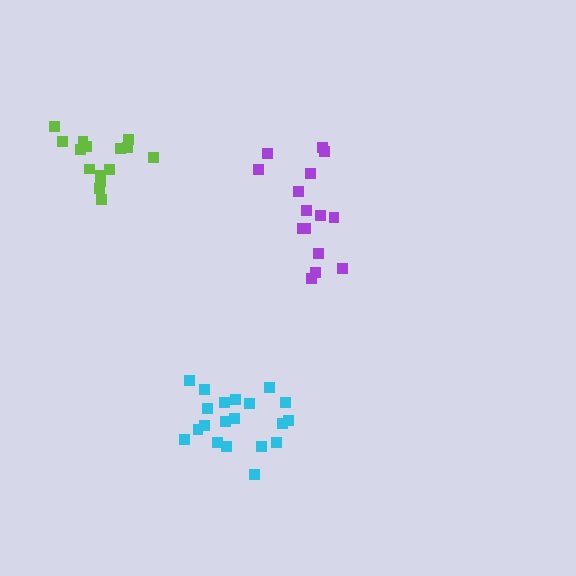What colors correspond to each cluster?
The clusters are colored: purple, cyan, lime.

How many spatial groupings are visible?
There are 3 spatial groupings.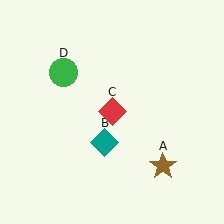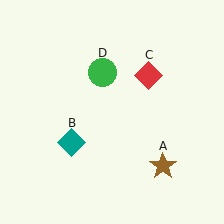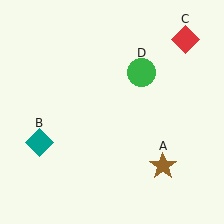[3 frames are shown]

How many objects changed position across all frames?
3 objects changed position: teal diamond (object B), red diamond (object C), green circle (object D).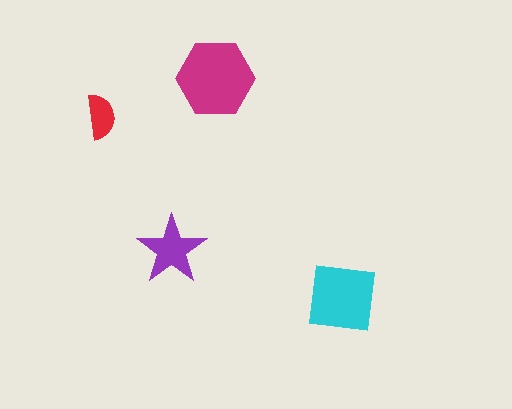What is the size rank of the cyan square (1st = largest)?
2nd.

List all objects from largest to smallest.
The magenta hexagon, the cyan square, the purple star, the red semicircle.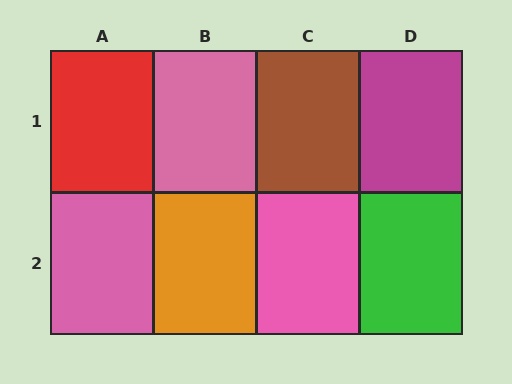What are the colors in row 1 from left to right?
Red, pink, brown, magenta.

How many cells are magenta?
1 cell is magenta.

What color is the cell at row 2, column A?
Pink.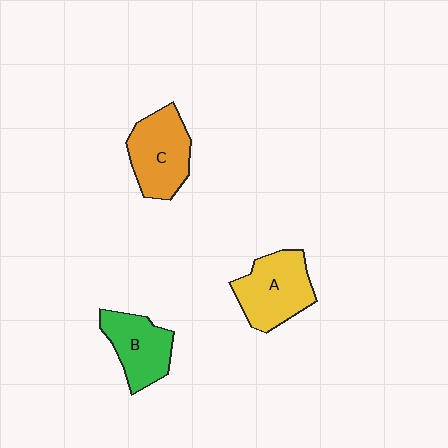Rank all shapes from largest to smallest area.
From largest to smallest: A (yellow), C (orange), B (green).